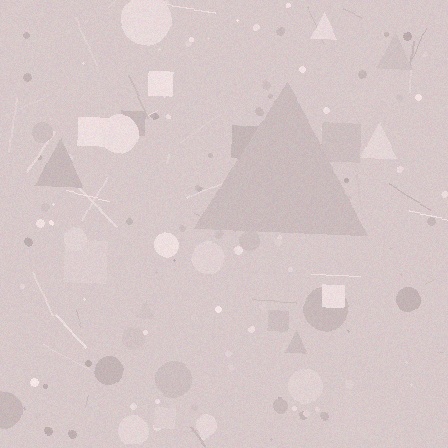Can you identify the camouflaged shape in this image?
The camouflaged shape is a triangle.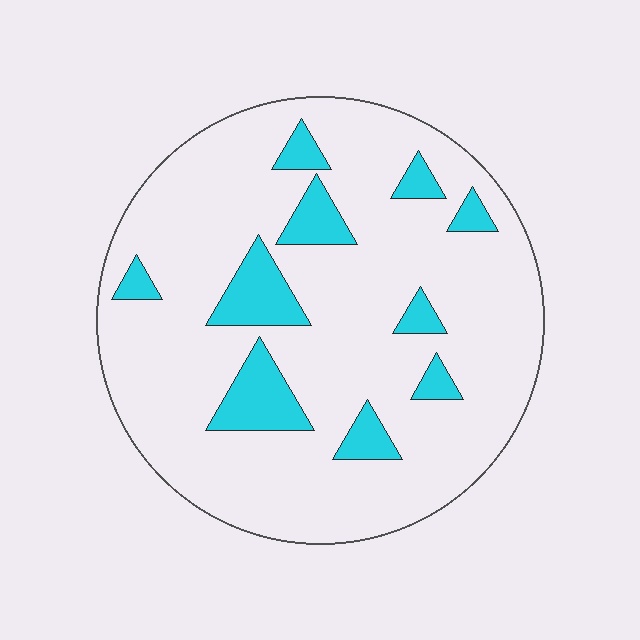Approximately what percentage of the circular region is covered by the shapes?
Approximately 15%.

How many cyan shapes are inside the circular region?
10.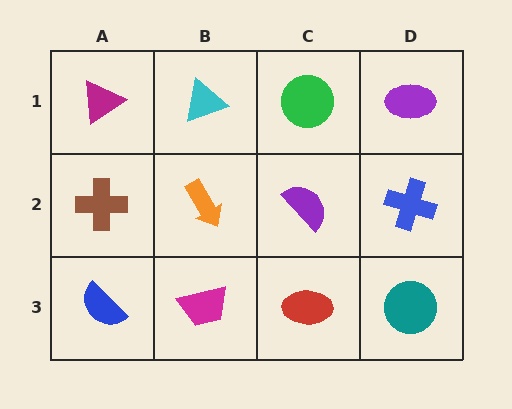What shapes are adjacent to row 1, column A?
A brown cross (row 2, column A), a cyan triangle (row 1, column B).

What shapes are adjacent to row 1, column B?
An orange arrow (row 2, column B), a magenta triangle (row 1, column A), a green circle (row 1, column C).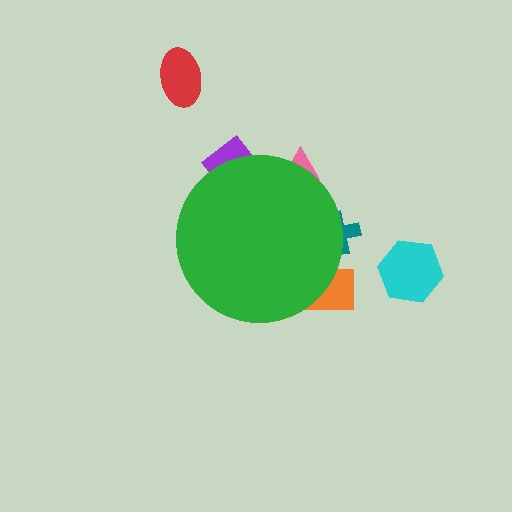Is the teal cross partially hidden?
Yes, the teal cross is partially hidden behind the green circle.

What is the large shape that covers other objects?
A green circle.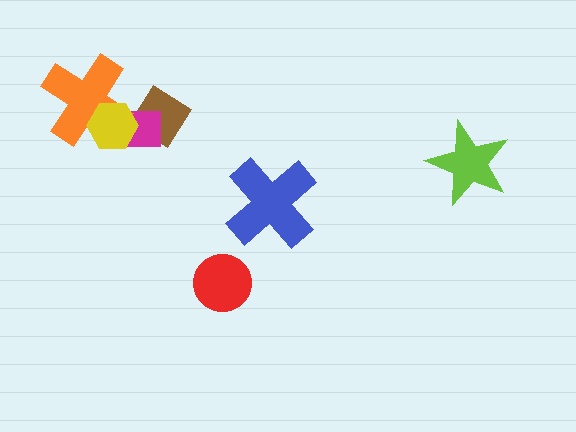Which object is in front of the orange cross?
The yellow hexagon is in front of the orange cross.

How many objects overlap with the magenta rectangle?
3 objects overlap with the magenta rectangle.